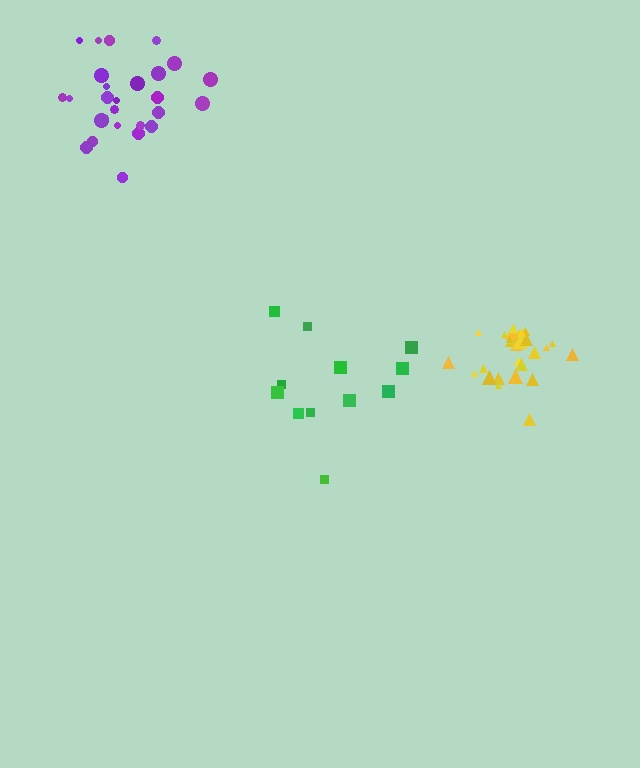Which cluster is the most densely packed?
Yellow.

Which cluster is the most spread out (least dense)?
Green.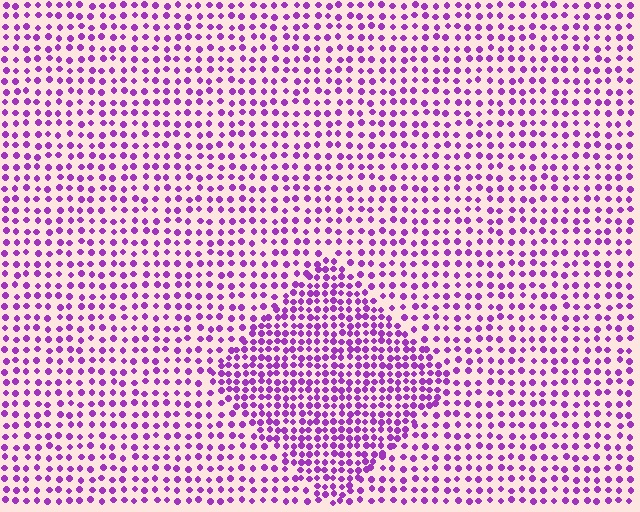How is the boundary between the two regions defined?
The boundary is defined by a change in element density (approximately 1.8x ratio). All elements are the same color, size, and shape.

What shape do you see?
I see a diamond.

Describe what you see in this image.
The image contains small purple elements arranged at two different densities. A diamond-shaped region is visible where the elements are more densely packed than the surrounding area.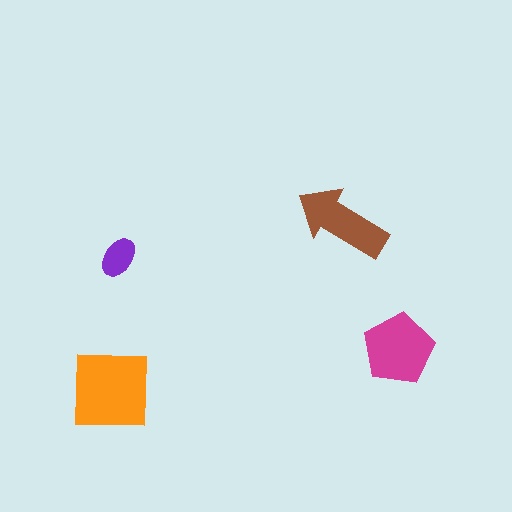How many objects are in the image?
There are 4 objects in the image.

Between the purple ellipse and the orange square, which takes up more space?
The orange square.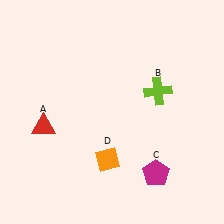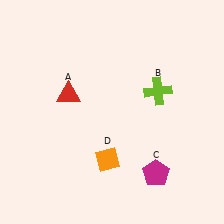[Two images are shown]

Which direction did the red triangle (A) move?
The red triangle (A) moved up.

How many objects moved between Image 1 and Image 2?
1 object moved between the two images.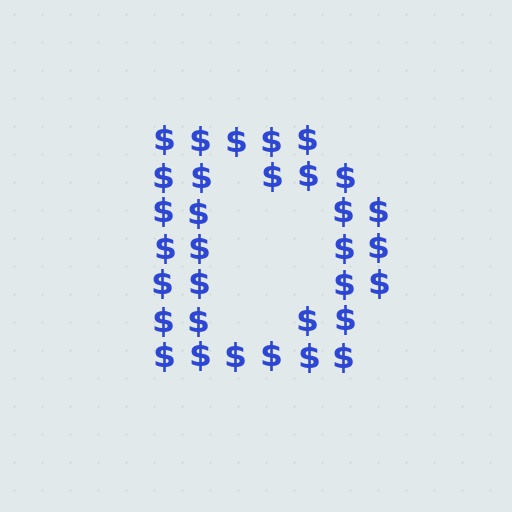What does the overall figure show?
The overall figure shows the letter D.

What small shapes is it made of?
It is made of small dollar signs.